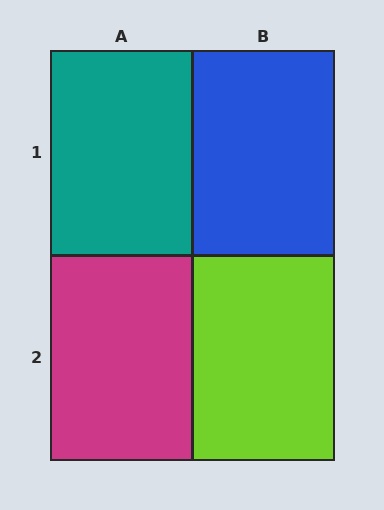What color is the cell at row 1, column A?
Teal.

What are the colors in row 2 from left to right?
Magenta, lime.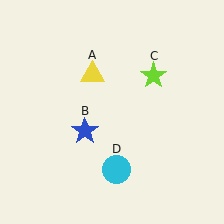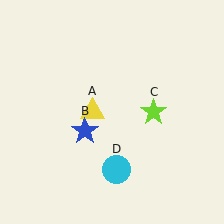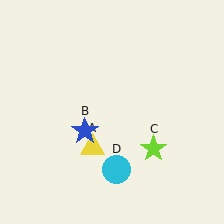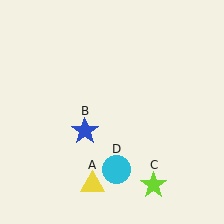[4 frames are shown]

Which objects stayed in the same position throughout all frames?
Blue star (object B) and cyan circle (object D) remained stationary.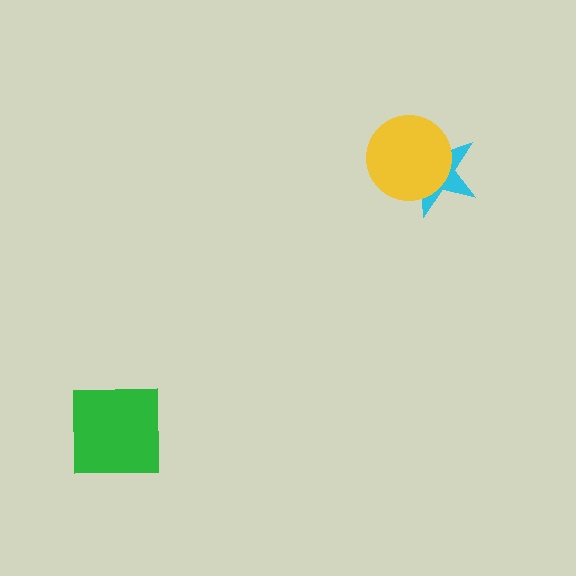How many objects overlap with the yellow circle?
1 object overlaps with the yellow circle.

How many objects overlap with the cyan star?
1 object overlaps with the cyan star.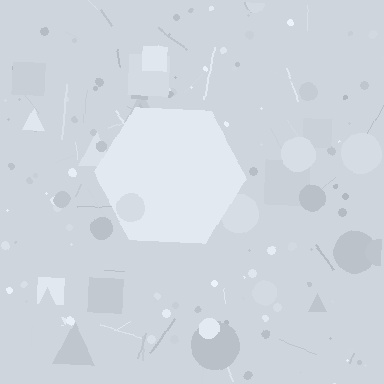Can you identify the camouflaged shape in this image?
The camouflaged shape is a hexagon.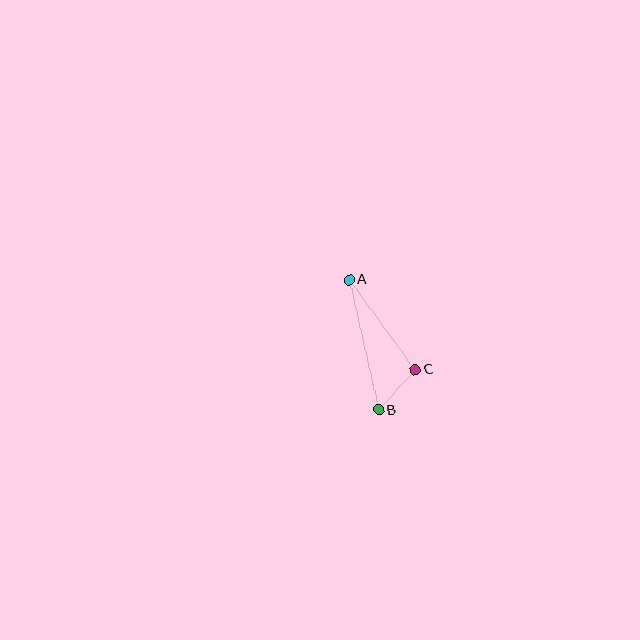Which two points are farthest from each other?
Points A and B are farthest from each other.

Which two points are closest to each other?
Points B and C are closest to each other.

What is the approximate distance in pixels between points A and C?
The distance between A and C is approximately 111 pixels.